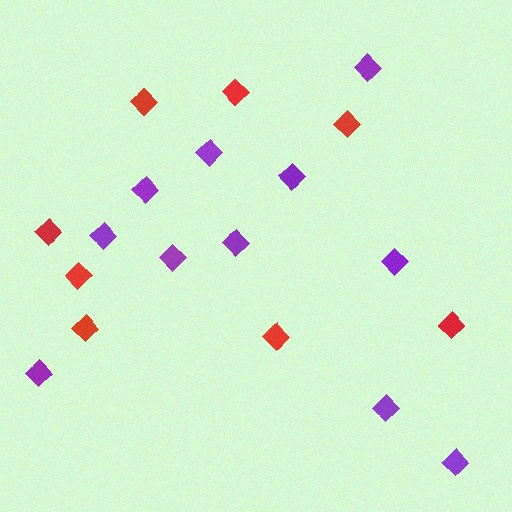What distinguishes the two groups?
There are 2 groups: one group of red diamonds (8) and one group of purple diamonds (11).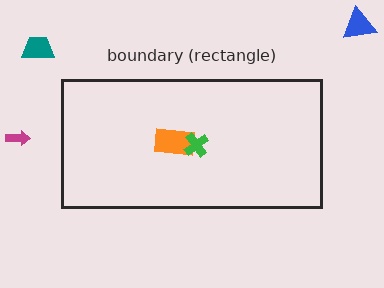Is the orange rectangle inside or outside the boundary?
Inside.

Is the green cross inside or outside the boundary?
Inside.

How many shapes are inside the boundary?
2 inside, 3 outside.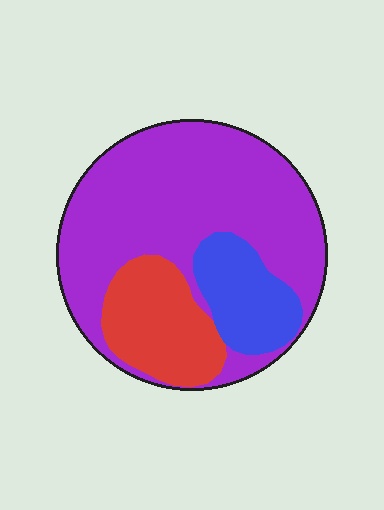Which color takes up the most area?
Purple, at roughly 65%.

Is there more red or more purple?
Purple.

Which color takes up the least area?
Blue, at roughly 15%.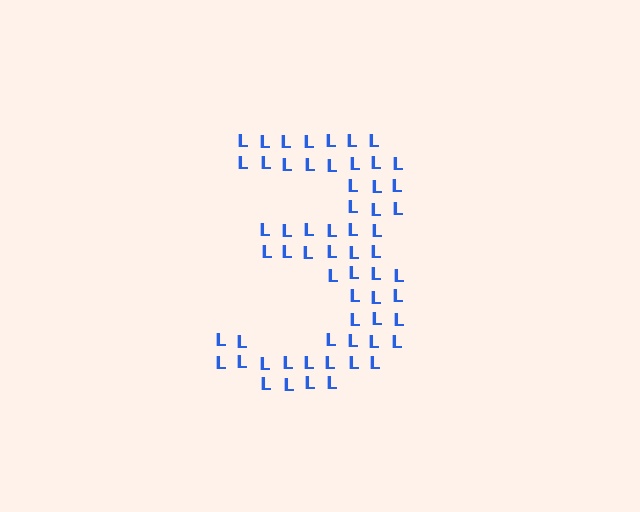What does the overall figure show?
The overall figure shows the digit 3.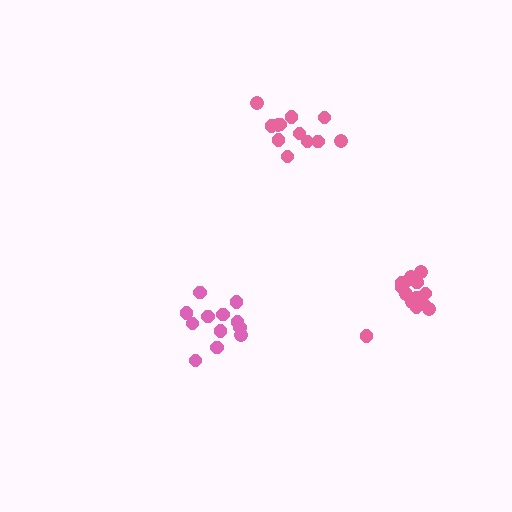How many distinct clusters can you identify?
There are 3 distinct clusters.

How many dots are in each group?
Group 1: 12 dots, Group 2: 12 dots, Group 3: 16 dots (40 total).